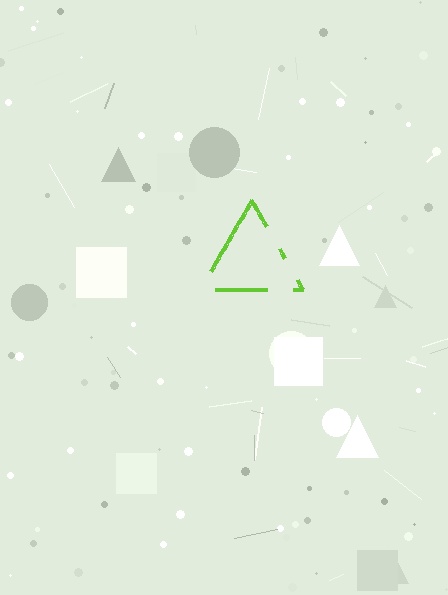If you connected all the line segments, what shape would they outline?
They would outline a triangle.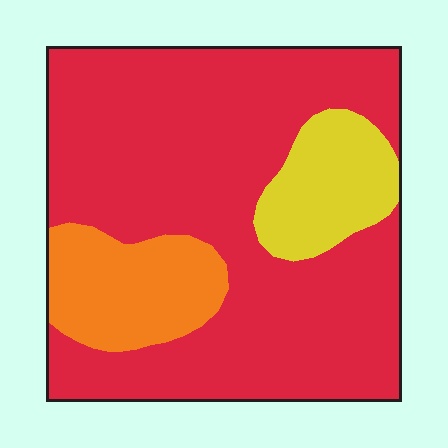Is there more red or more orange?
Red.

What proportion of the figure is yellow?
Yellow covers around 10% of the figure.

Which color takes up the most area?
Red, at roughly 75%.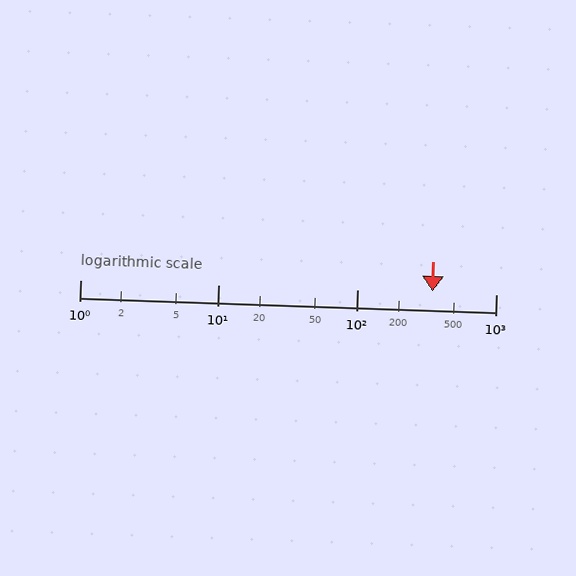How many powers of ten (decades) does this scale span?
The scale spans 3 decades, from 1 to 1000.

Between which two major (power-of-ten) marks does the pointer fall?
The pointer is between 100 and 1000.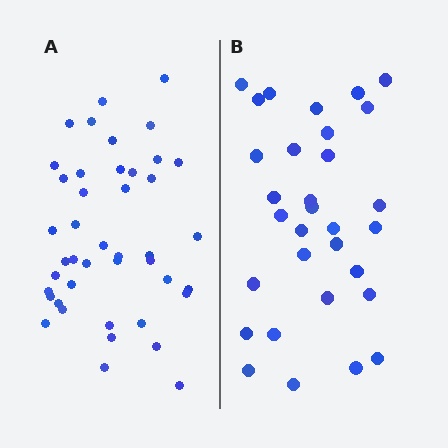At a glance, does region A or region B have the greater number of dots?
Region A (the left region) has more dots.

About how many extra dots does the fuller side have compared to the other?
Region A has roughly 12 or so more dots than region B.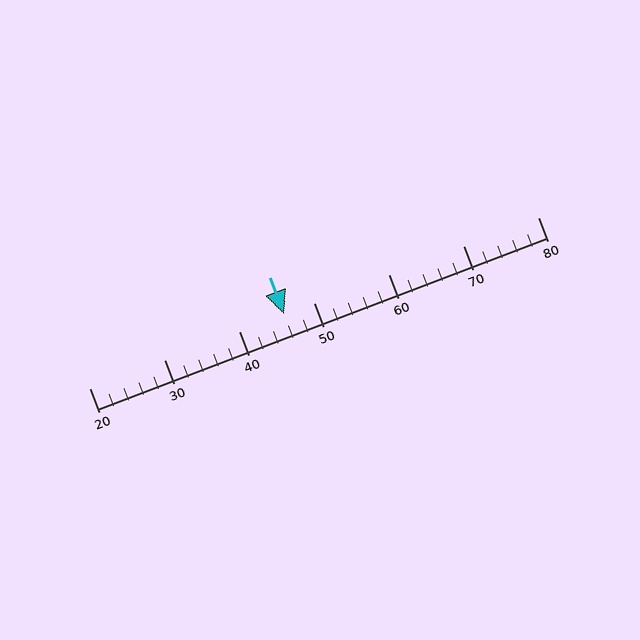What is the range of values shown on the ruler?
The ruler shows values from 20 to 80.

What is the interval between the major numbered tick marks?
The major tick marks are spaced 10 units apart.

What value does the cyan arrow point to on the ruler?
The cyan arrow points to approximately 46.